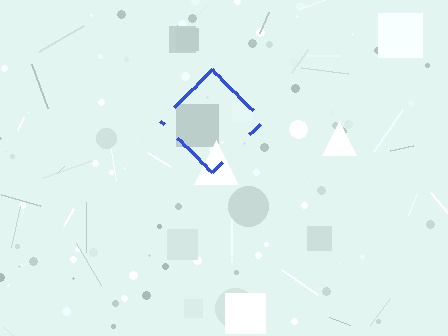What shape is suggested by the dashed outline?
The dashed outline suggests a diamond.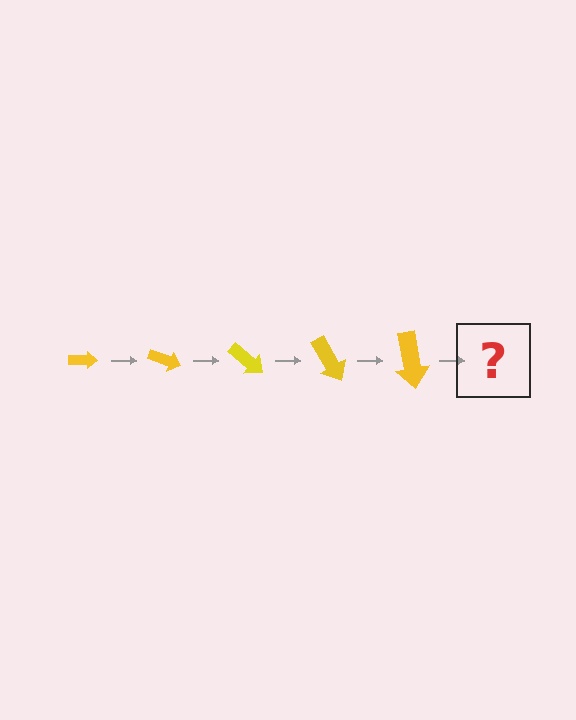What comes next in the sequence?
The next element should be an arrow, larger than the previous one and rotated 100 degrees from the start.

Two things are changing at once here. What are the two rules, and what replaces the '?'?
The two rules are that the arrow grows larger each step and it rotates 20 degrees each step. The '?' should be an arrow, larger than the previous one and rotated 100 degrees from the start.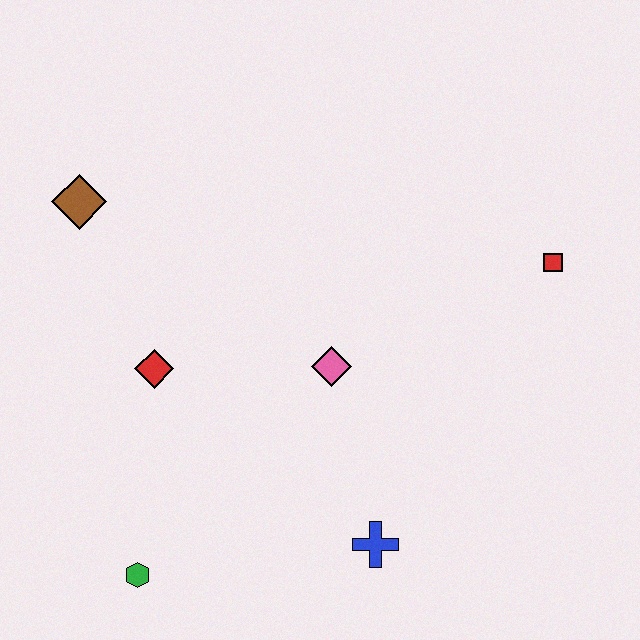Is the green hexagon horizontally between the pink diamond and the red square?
No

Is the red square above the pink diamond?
Yes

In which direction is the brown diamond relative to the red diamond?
The brown diamond is above the red diamond.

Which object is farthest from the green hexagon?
The red square is farthest from the green hexagon.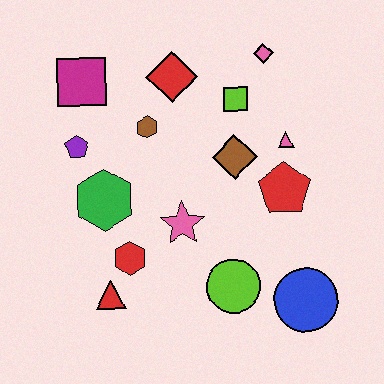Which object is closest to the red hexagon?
The red triangle is closest to the red hexagon.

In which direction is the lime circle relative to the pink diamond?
The lime circle is below the pink diamond.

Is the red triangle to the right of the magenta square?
Yes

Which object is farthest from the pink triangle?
The red triangle is farthest from the pink triangle.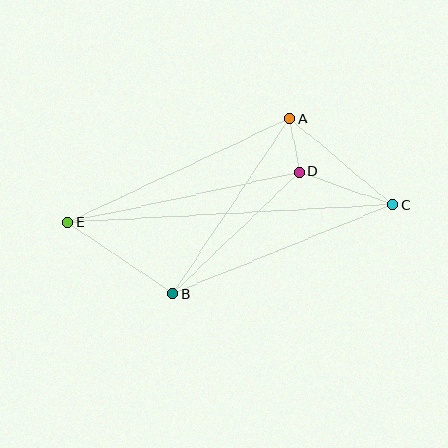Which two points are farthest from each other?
Points C and E are farthest from each other.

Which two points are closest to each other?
Points A and D are closest to each other.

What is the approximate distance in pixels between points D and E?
The distance between D and E is approximately 237 pixels.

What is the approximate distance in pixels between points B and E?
The distance between B and E is approximately 127 pixels.